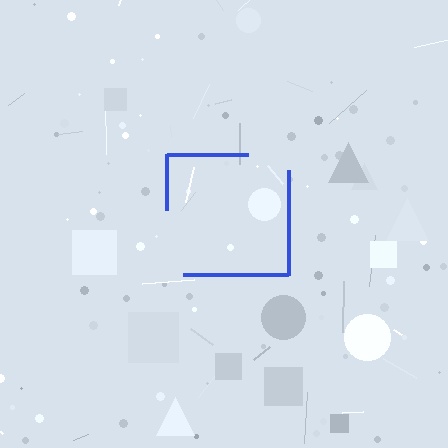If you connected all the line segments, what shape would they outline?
They would outline a square.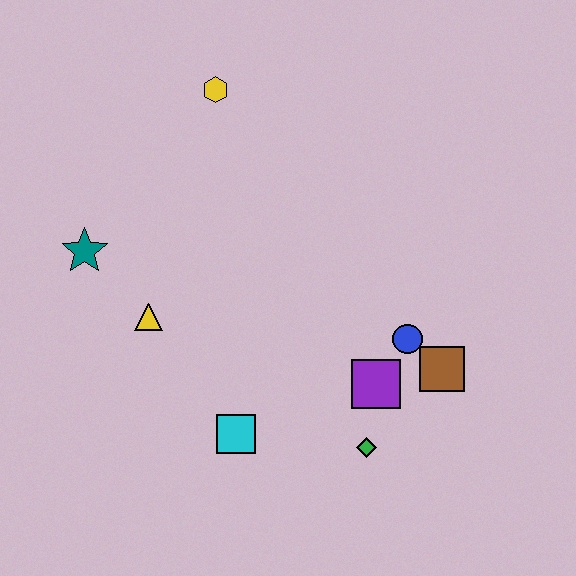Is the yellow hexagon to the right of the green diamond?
No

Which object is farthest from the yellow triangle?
The brown square is farthest from the yellow triangle.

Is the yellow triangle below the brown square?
No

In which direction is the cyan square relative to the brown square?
The cyan square is to the left of the brown square.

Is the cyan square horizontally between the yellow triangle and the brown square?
Yes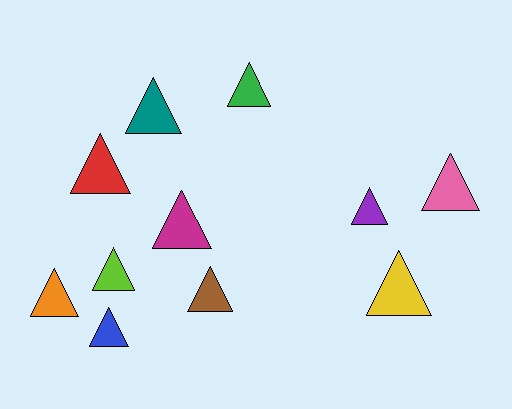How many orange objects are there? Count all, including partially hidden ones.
There is 1 orange object.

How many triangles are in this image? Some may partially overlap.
There are 11 triangles.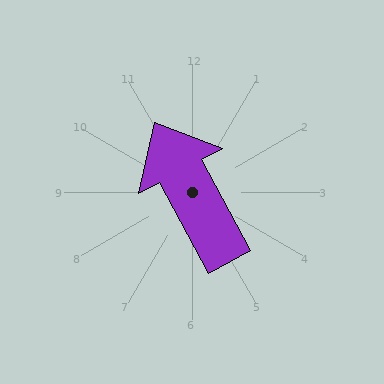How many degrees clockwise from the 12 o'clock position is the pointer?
Approximately 332 degrees.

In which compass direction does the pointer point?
Northwest.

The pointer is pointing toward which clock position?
Roughly 11 o'clock.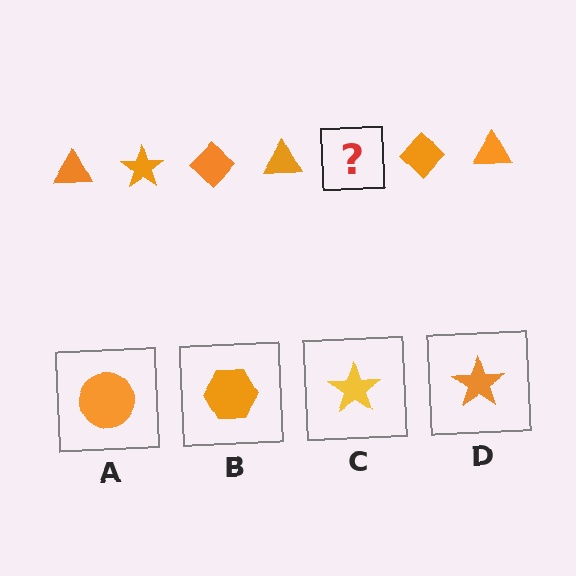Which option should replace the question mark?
Option D.